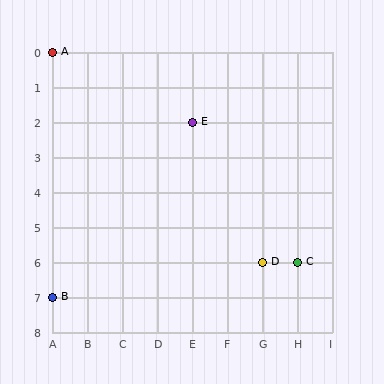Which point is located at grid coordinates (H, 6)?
Point C is at (H, 6).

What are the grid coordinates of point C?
Point C is at grid coordinates (H, 6).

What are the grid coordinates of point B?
Point B is at grid coordinates (A, 7).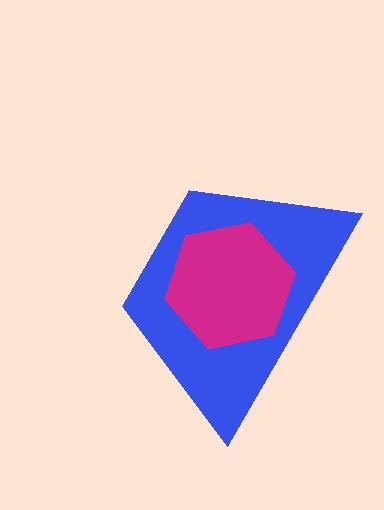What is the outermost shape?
The blue trapezoid.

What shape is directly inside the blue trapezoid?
The magenta hexagon.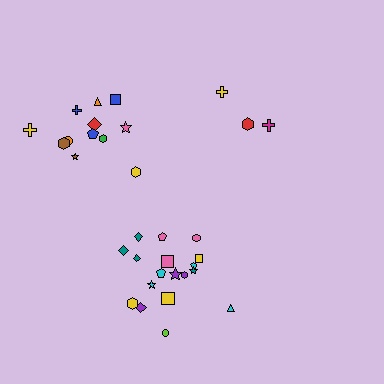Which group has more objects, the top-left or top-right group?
The top-left group.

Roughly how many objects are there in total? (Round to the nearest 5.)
Roughly 35 objects in total.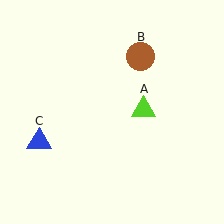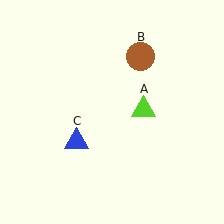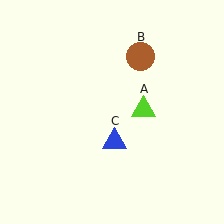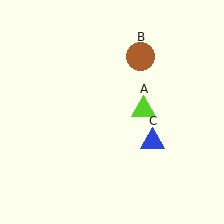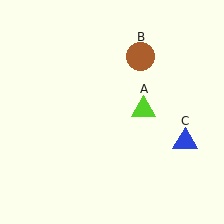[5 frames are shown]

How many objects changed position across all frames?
1 object changed position: blue triangle (object C).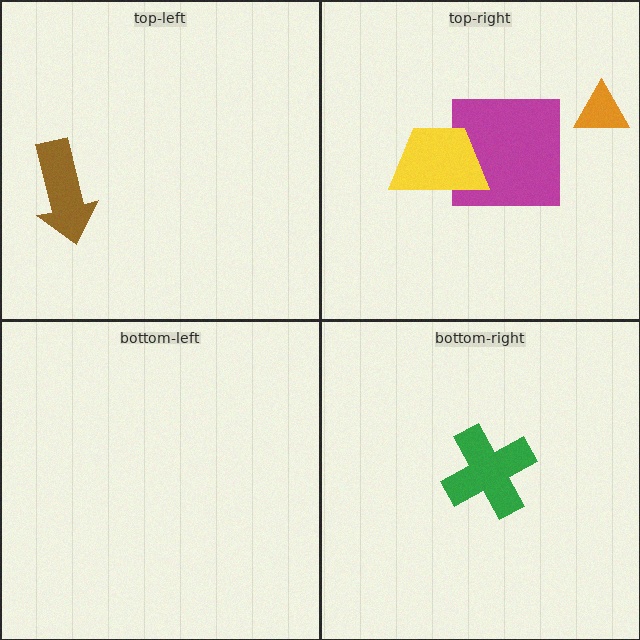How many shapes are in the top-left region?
1.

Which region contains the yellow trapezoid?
The top-right region.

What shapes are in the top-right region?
The magenta square, the yellow trapezoid, the orange triangle.